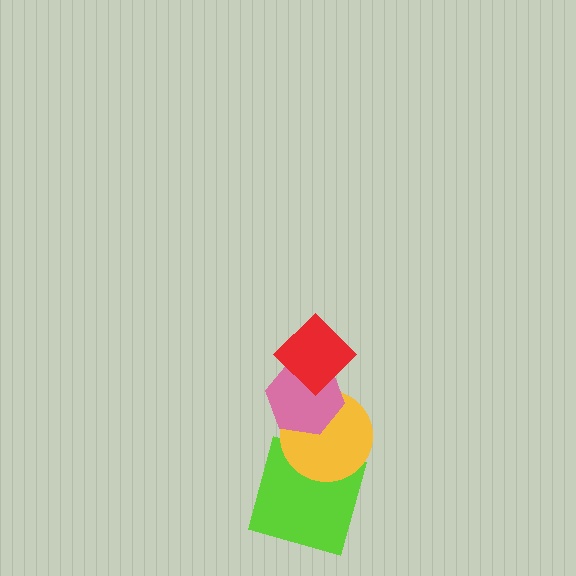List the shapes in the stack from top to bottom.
From top to bottom: the red diamond, the pink hexagon, the yellow circle, the lime square.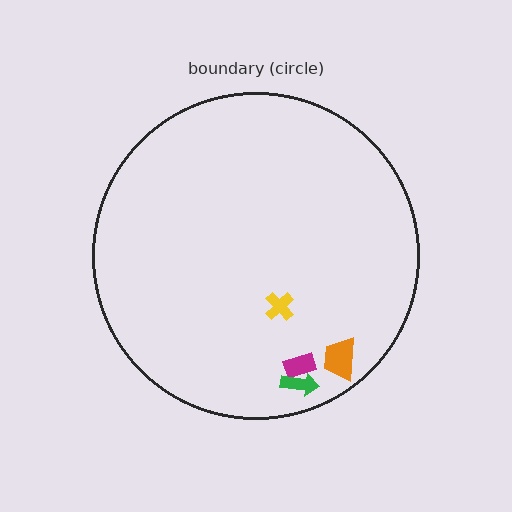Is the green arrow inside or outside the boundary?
Inside.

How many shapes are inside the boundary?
4 inside, 0 outside.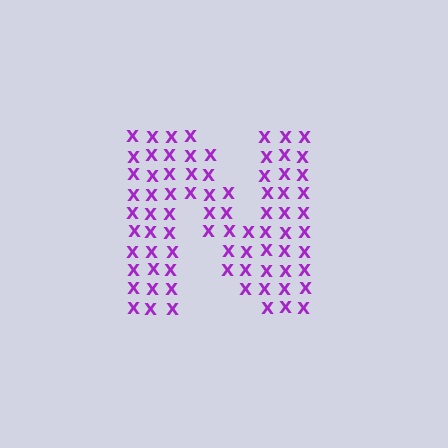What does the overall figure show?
The overall figure shows the letter N.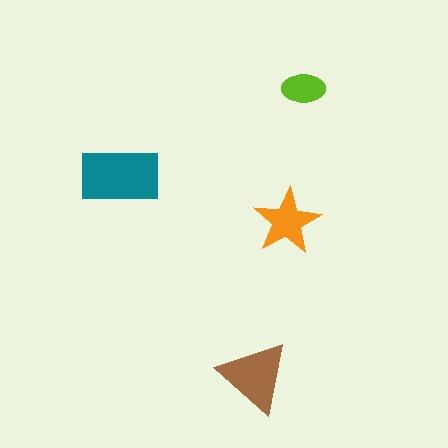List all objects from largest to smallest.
The teal rectangle, the brown triangle, the orange star, the lime ellipse.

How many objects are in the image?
There are 4 objects in the image.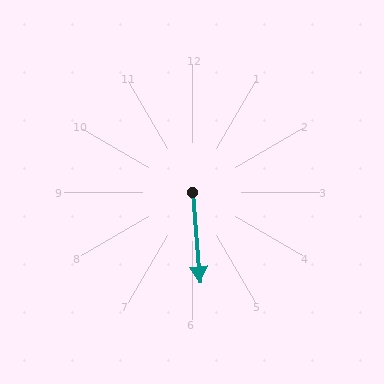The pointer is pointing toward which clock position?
Roughly 6 o'clock.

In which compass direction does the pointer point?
South.